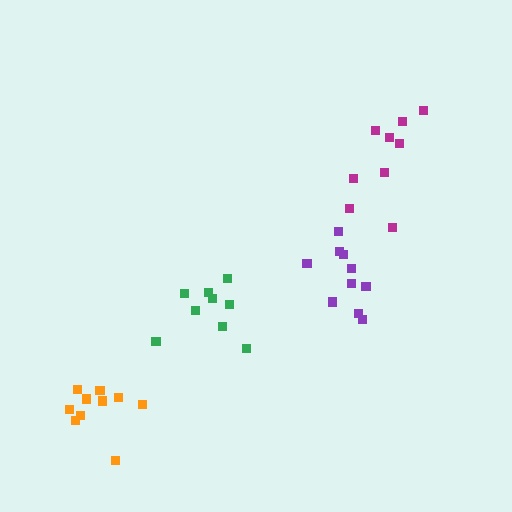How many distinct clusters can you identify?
There are 4 distinct clusters.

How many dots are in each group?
Group 1: 10 dots, Group 2: 9 dots, Group 3: 9 dots, Group 4: 10 dots (38 total).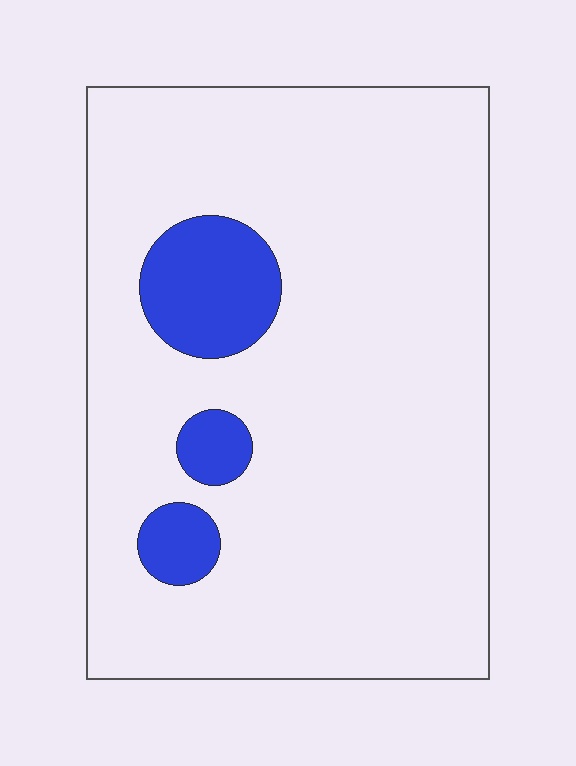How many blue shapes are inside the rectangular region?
3.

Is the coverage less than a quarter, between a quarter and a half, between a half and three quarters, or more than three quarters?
Less than a quarter.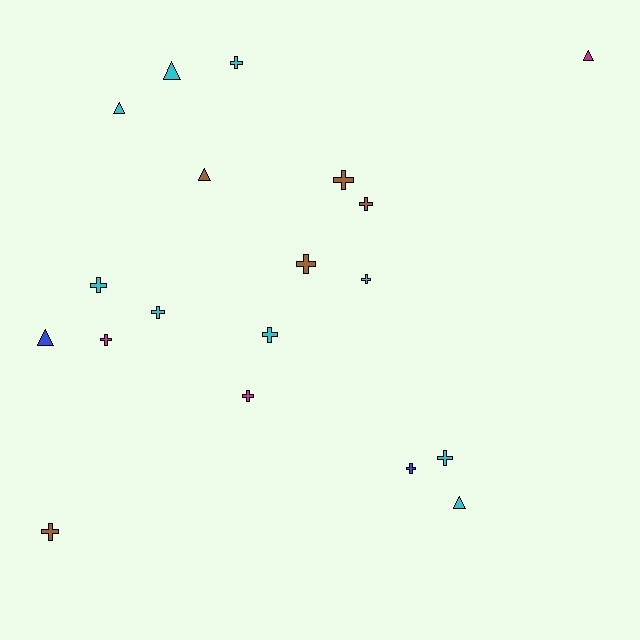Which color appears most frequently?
Cyan, with 9 objects.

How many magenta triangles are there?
There is 1 magenta triangle.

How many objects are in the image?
There are 19 objects.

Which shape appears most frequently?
Cross, with 13 objects.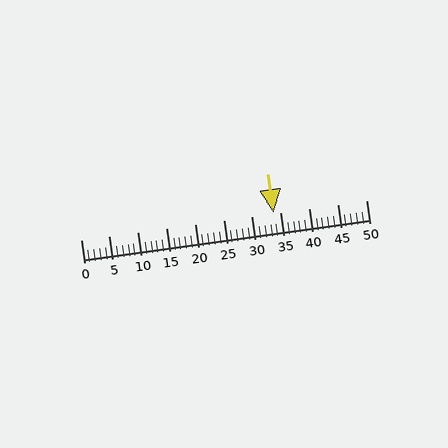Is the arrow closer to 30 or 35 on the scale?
The arrow is closer to 35.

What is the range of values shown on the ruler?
The ruler shows values from 0 to 50.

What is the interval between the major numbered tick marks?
The major tick marks are spaced 5 units apart.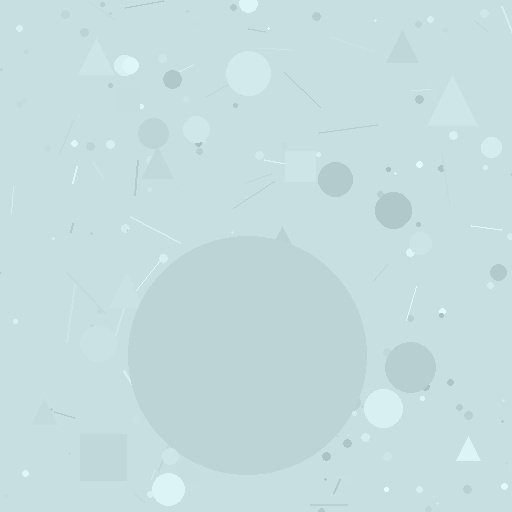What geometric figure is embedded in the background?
A circle is embedded in the background.